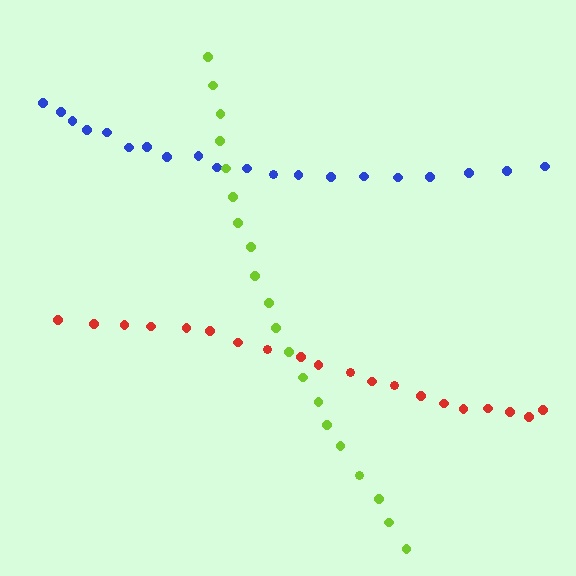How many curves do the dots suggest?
There are 3 distinct paths.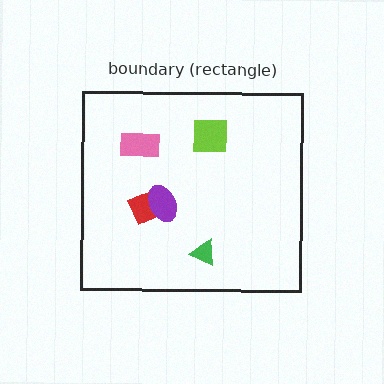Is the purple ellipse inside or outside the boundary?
Inside.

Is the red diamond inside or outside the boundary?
Inside.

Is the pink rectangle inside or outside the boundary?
Inside.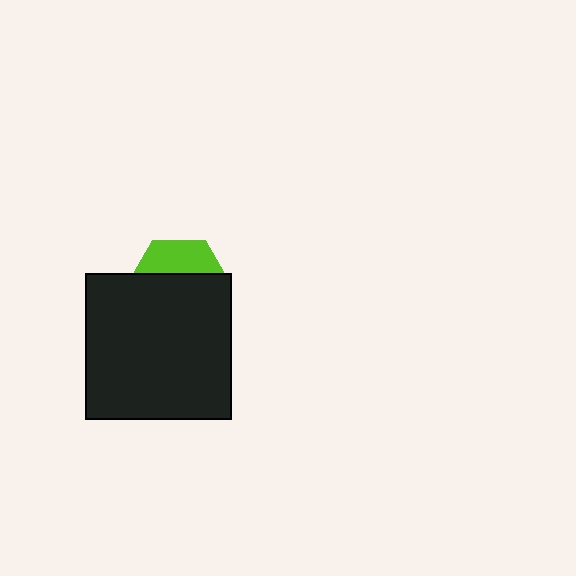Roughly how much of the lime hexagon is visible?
A small part of it is visible (roughly 34%).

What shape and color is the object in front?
The object in front is a black square.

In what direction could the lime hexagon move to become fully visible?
The lime hexagon could move up. That would shift it out from behind the black square entirely.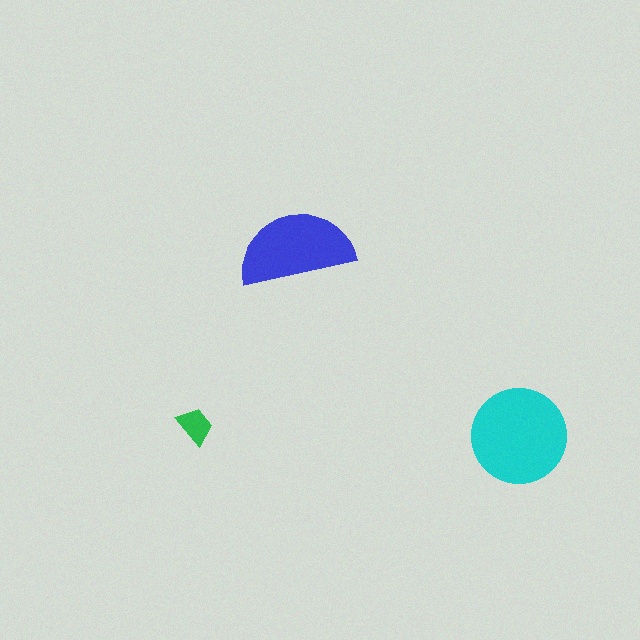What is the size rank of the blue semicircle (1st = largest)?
2nd.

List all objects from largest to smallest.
The cyan circle, the blue semicircle, the green trapezoid.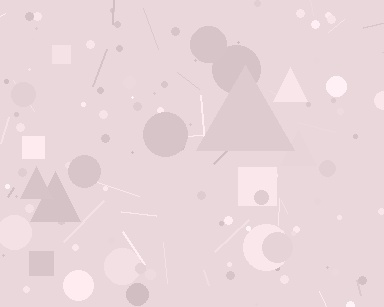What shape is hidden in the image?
A triangle is hidden in the image.